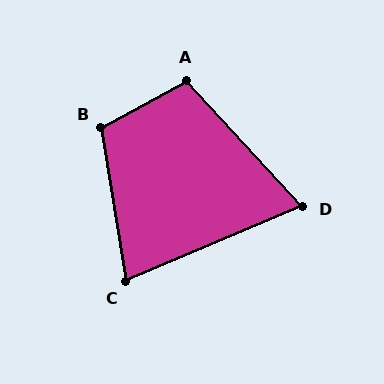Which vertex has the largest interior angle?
B, at approximately 110 degrees.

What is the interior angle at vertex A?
Approximately 104 degrees (obtuse).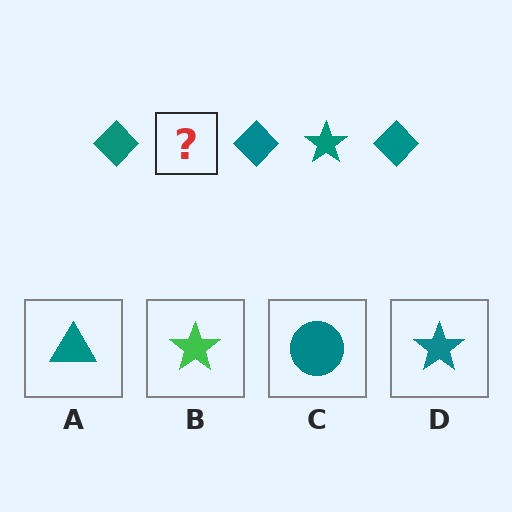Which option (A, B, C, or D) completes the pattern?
D.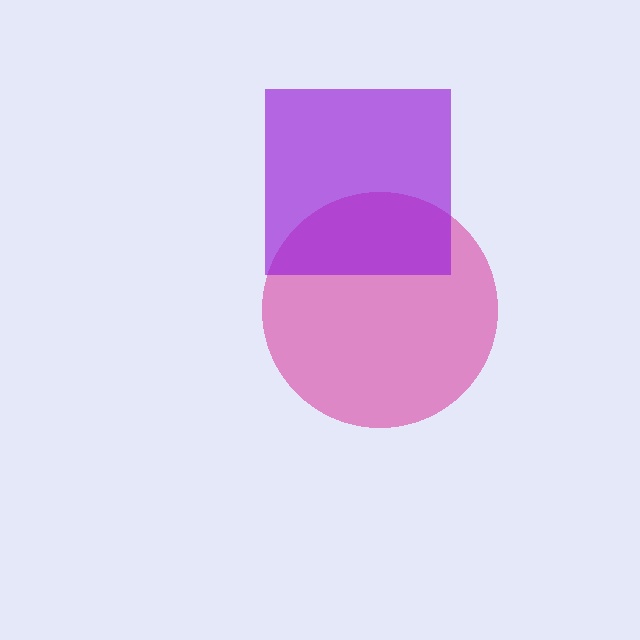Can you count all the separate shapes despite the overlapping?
Yes, there are 2 separate shapes.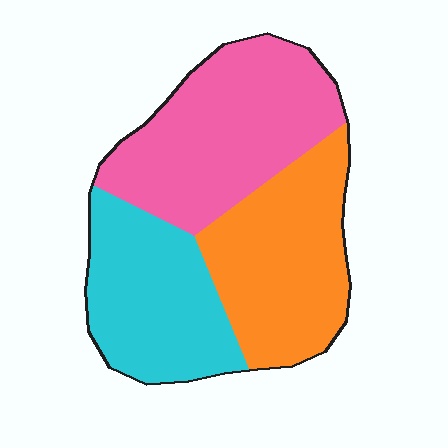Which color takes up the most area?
Pink, at roughly 40%.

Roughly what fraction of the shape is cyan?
Cyan covers 29% of the shape.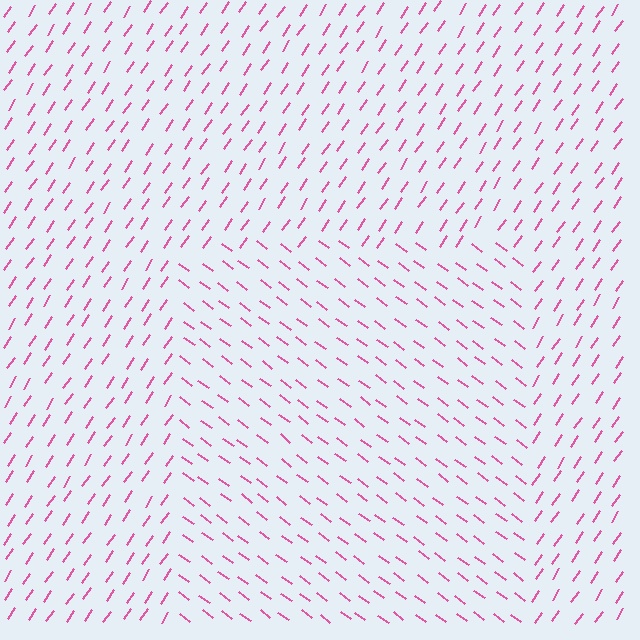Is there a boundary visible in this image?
Yes, there is a texture boundary formed by a change in line orientation.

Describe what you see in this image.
The image is filled with small pink line segments. A rectangle region in the image has lines oriented differently from the surrounding lines, creating a visible texture boundary.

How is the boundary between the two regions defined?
The boundary is defined purely by a change in line orientation (approximately 87 degrees difference). All lines are the same color and thickness.